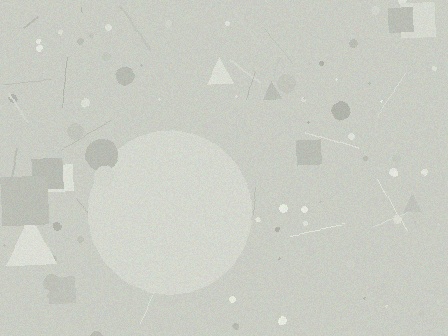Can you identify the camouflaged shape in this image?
The camouflaged shape is a circle.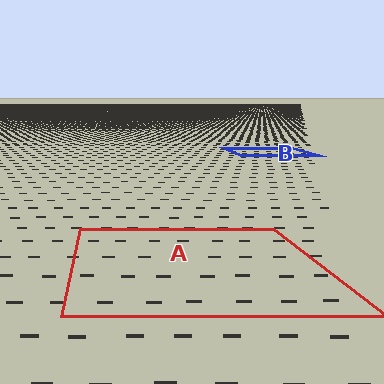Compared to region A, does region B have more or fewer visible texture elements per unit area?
Region B has more texture elements per unit area — they are packed more densely because it is farther away.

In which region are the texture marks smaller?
The texture marks are smaller in region B, because it is farther away.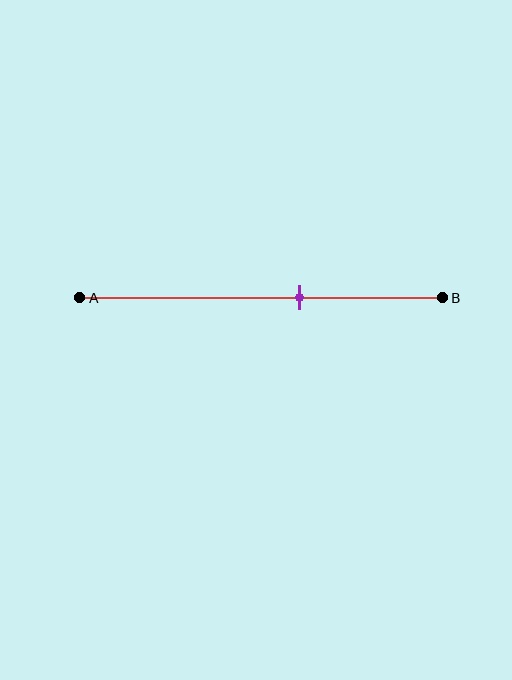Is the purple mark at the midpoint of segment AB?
No, the mark is at about 60% from A, not at the 50% midpoint.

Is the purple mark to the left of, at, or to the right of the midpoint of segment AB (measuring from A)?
The purple mark is to the right of the midpoint of segment AB.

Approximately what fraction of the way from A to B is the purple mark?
The purple mark is approximately 60% of the way from A to B.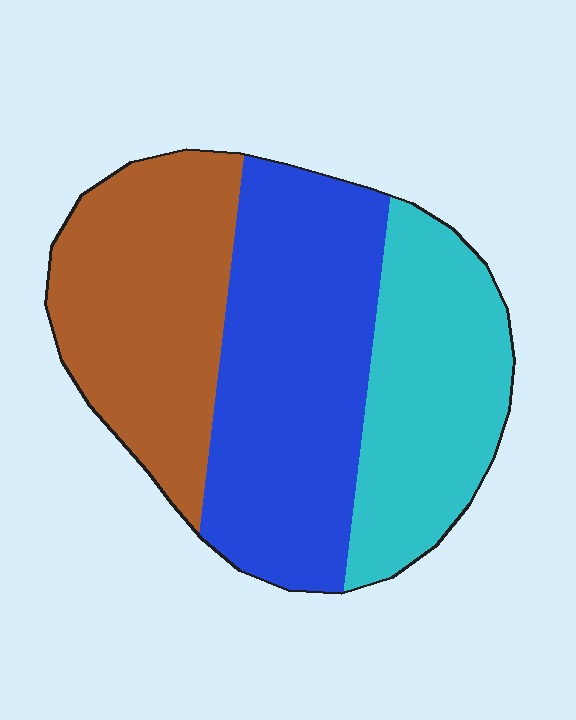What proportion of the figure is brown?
Brown takes up about one third (1/3) of the figure.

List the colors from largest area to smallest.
From largest to smallest: blue, brown, cyan.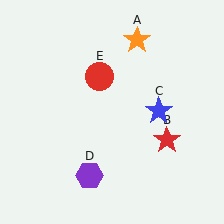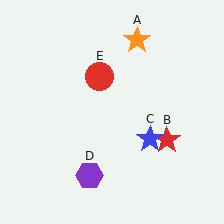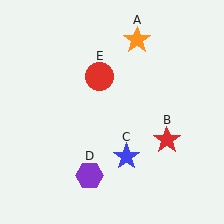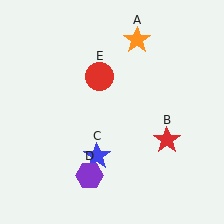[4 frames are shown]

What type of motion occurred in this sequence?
The blue star (object C) rotated clockwise around the center of the scene.